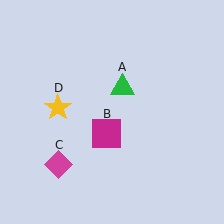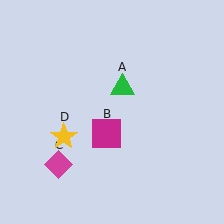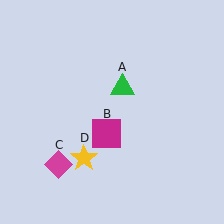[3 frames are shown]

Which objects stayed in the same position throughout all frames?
Green triangle (object A) and magenta square (object B) and magenta diamond (object C) remained stationary.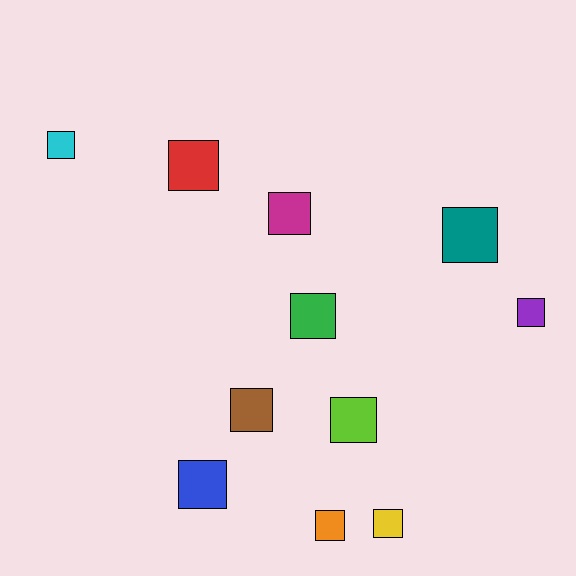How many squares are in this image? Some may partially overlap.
There are 11 squares.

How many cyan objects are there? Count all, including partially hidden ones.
There is 1 cyan object.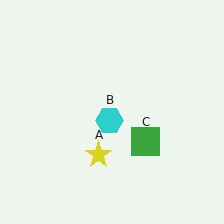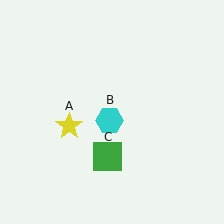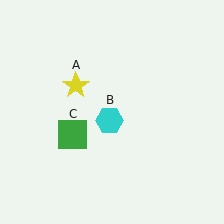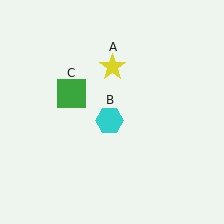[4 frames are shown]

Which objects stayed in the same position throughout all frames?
Cyan hexagon (object B) remained stationary.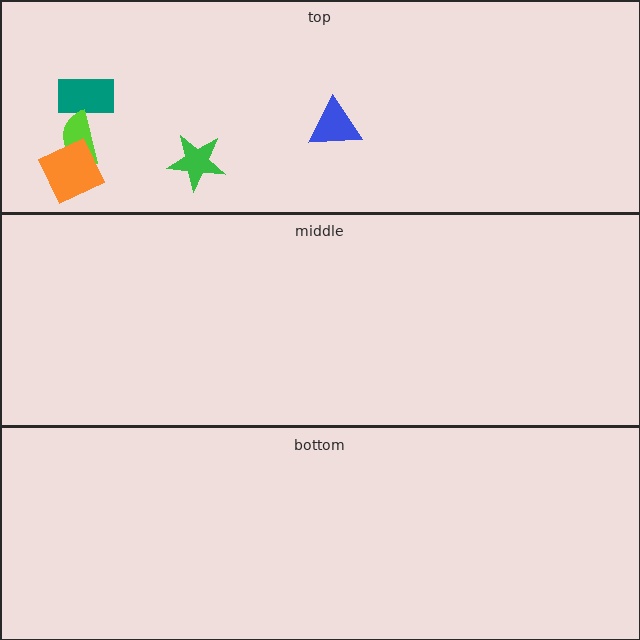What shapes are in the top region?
The teal rectangle, the lime semicircle, the green star, the blue triangle, the orange diamond.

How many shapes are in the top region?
5.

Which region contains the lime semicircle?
The top region.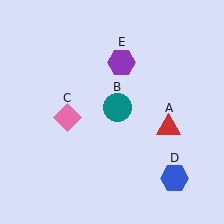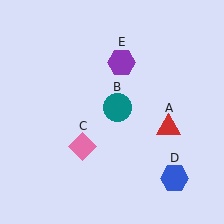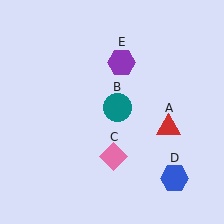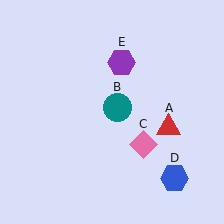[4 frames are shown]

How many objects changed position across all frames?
1 object changed position: pink diamond (object C).